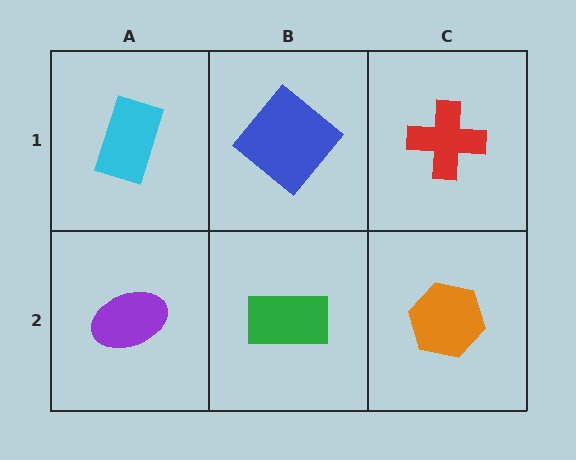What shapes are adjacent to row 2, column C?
A red cross (row 1, column C), a green rectangle (row 2, column B).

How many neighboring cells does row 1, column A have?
2.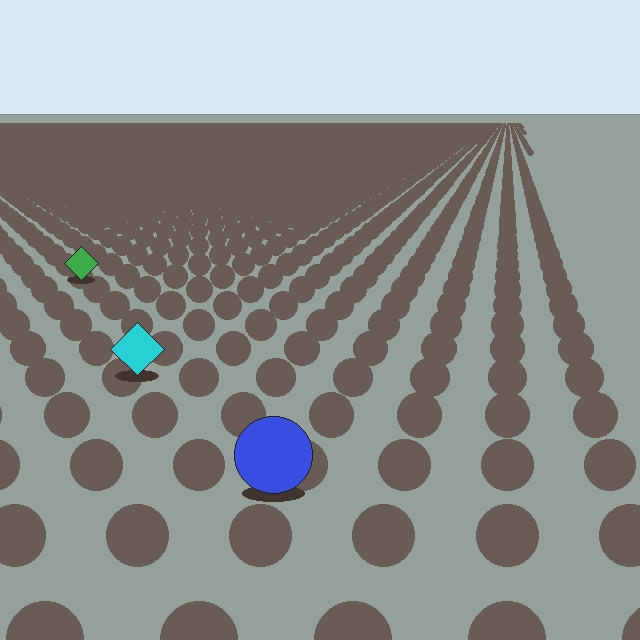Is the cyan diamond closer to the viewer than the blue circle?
No. The blue circle is closer — you can tell from the texture gradient: the ground texture is coarser near it.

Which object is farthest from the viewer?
The green diamond is farthest from the viewer. It appears smaller and the ground texture around it is denser.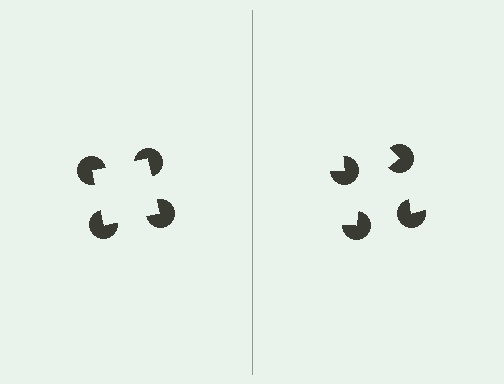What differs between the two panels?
The pac-man discs are positioned identically on both sides; only the wedge orientations differ. On the left they align to a square; on the right they are misaligned.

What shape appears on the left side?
An illusory square.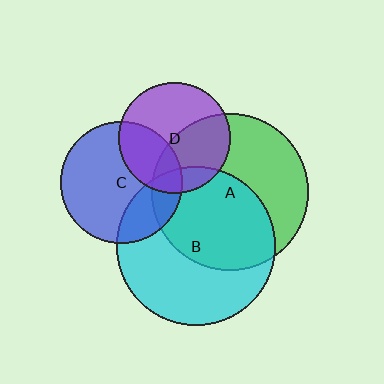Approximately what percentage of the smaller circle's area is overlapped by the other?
Approximately 15%.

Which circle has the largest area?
Circle B (cyan).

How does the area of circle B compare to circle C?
Approximately 1.7 times.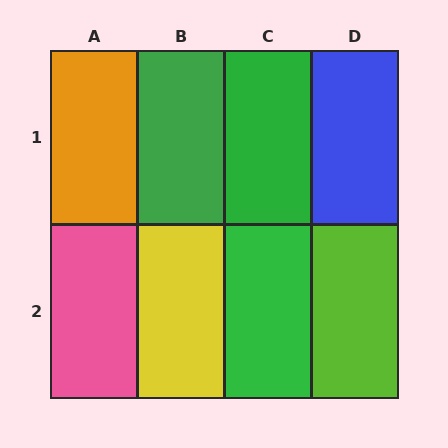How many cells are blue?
1 cell is blue.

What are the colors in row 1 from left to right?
Orange, green, green, blue.